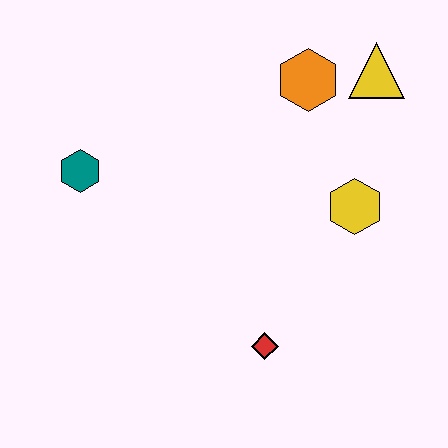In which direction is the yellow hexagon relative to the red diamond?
The yellow hexagon is above the red diamond.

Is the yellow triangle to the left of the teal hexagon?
No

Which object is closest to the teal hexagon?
The orange hexagon is closest to the teal hexagon.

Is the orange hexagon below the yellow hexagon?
No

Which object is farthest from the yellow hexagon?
The teal hexagon is farthest from the yellow hexagon.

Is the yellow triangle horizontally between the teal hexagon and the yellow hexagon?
No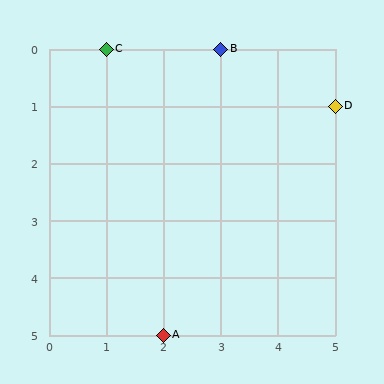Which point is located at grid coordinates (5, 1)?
Point D is at (5, 1).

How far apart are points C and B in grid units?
Points C and B are 2 columns apart.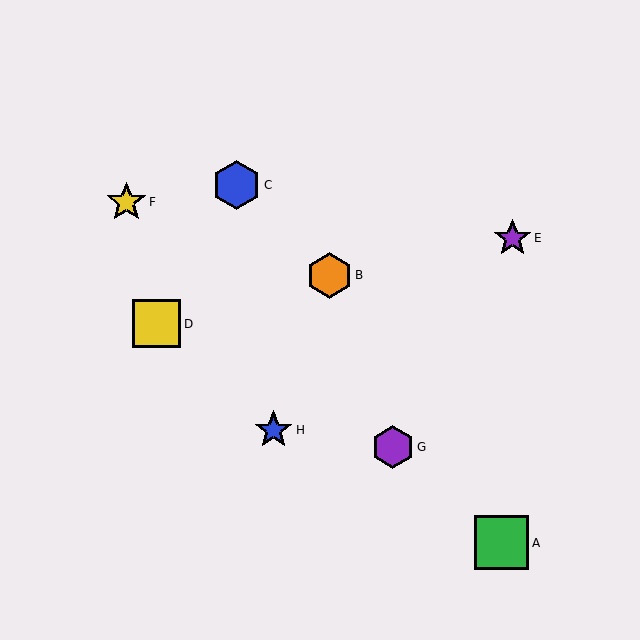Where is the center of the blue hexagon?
The center of the blue hexagon is at (237, 185).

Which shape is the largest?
The green square (labeled A) is the largest.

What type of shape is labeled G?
Shape G is a purple hexagon.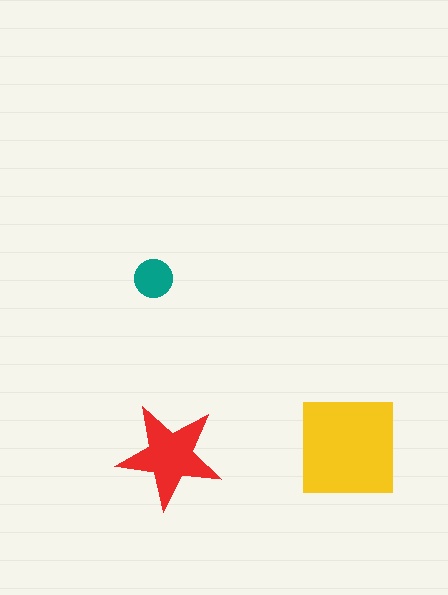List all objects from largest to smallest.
The yellow square, the red star, the teal circle.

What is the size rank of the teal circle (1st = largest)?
3rd.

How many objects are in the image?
There are 3 objects in the image.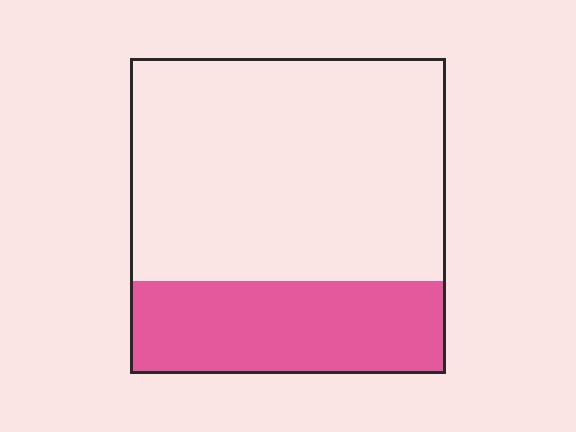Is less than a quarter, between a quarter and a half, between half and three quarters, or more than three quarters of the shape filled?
Between a quarter and a half.